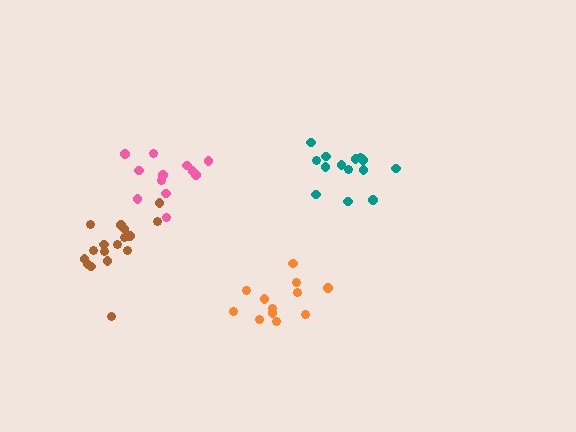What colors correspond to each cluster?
The clusters are colored: orange, brown, teal, pink.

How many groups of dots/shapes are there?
There are 4 groups.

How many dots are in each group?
Group 1: 12 dots, Group 2: 17 dots, Group 3: 14 dots, Group 4: 12 dots (55 total).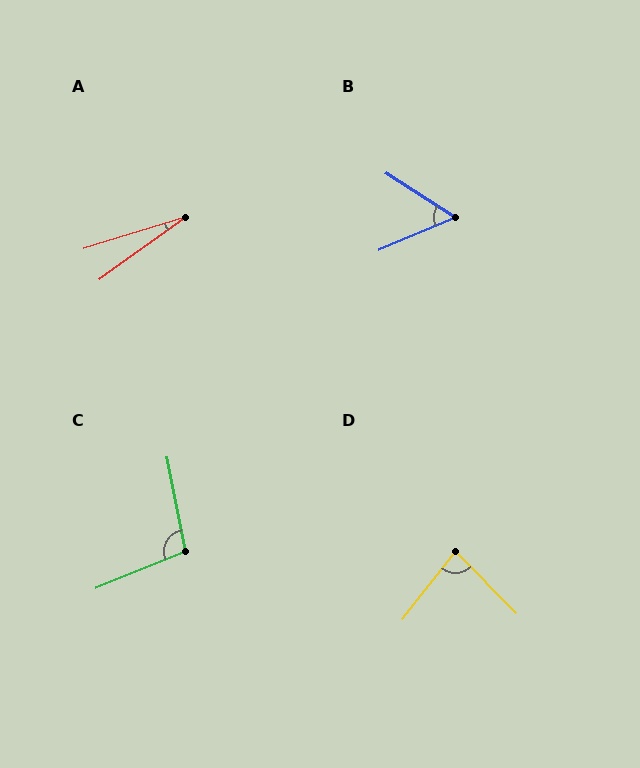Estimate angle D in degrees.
Approximately 83 degrees.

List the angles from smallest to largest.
A (19°), B (56°), D (83°), C (101°).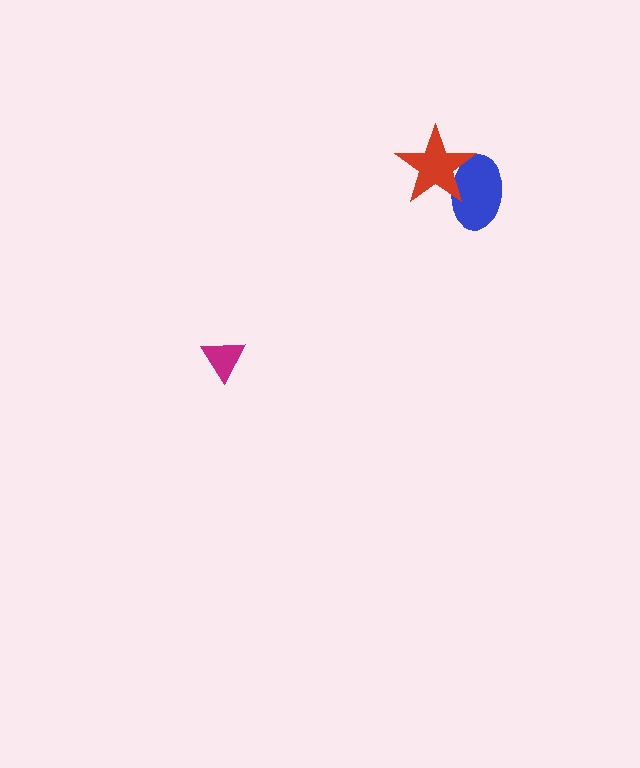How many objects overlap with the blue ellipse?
1 object overlaps with the blue ellipse.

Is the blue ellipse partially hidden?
Yes, it is partially covered by another shape.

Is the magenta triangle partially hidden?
No, no other shape covers it.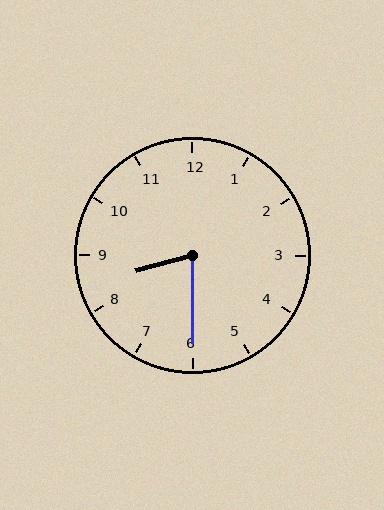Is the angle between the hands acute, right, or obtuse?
It is acute.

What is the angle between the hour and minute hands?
Approximately 75 degrees.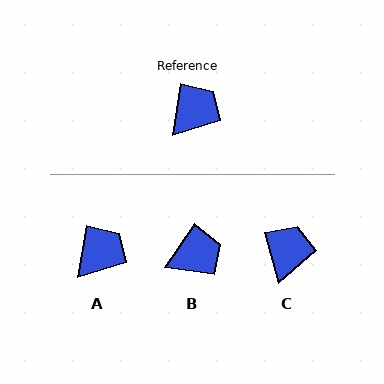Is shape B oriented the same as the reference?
No, it is off by about 25 degrees.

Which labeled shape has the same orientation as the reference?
A.